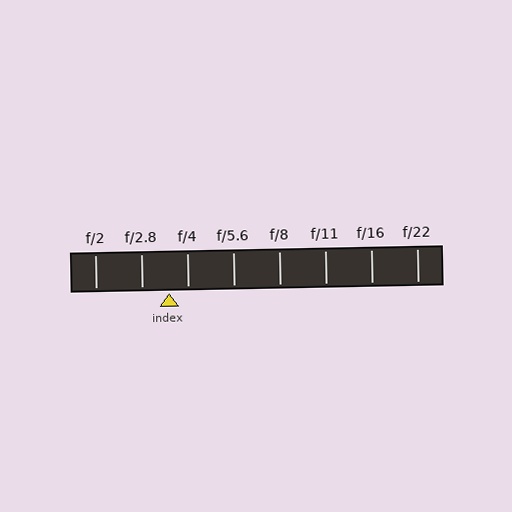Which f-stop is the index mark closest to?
The index mark is closest to f/4.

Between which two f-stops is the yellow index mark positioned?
The index mark is between f/2.8 and f/4.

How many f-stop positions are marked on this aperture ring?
There are 8 f-stop positions marked.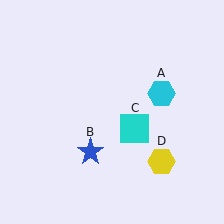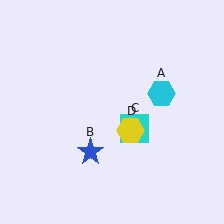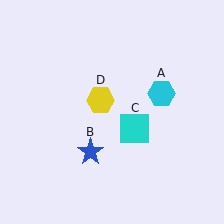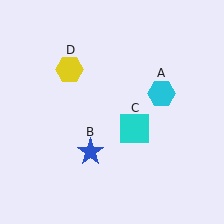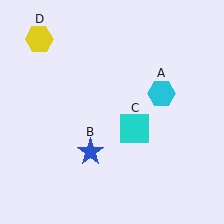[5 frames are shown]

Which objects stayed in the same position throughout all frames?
Cyan hexagon (object A) and blue star (object B) and cyan square (object C) remained stationary.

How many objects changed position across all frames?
1 object changed position: yellow hexagon (object D).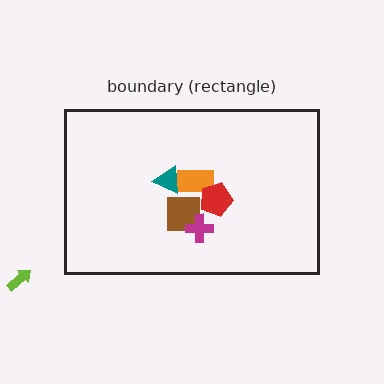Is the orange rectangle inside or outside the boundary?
Inside.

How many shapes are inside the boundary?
5 inside, 1 outside.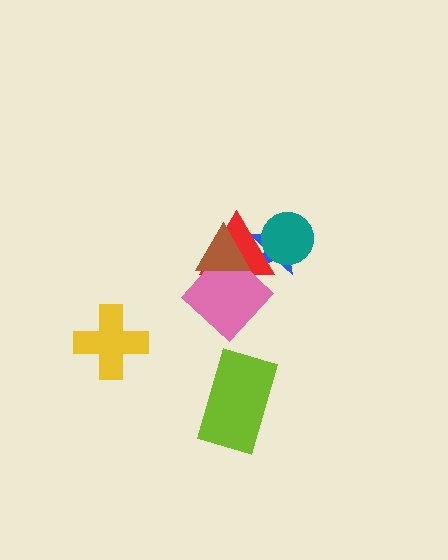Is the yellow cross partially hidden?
No, no other shape covers it.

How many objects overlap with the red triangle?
4 objects overlap with the red triangle.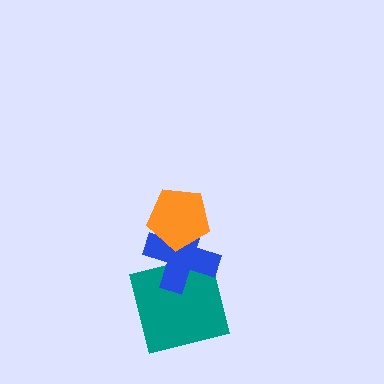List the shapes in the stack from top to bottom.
From top to bottom: the orange pentagon, the blue cross, the teal square.